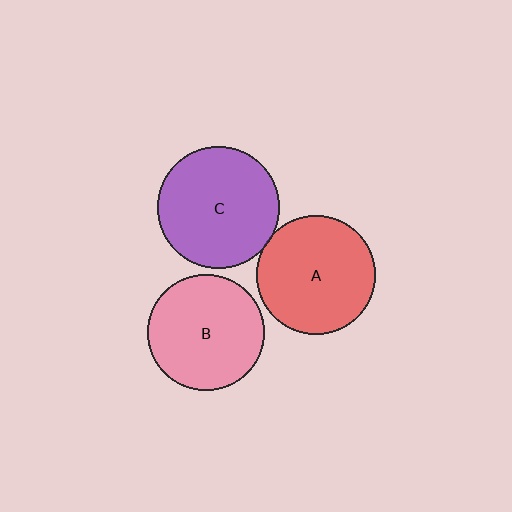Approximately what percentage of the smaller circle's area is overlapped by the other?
Approximately 5%.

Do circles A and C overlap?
Yes.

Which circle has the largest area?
Circle C (purple).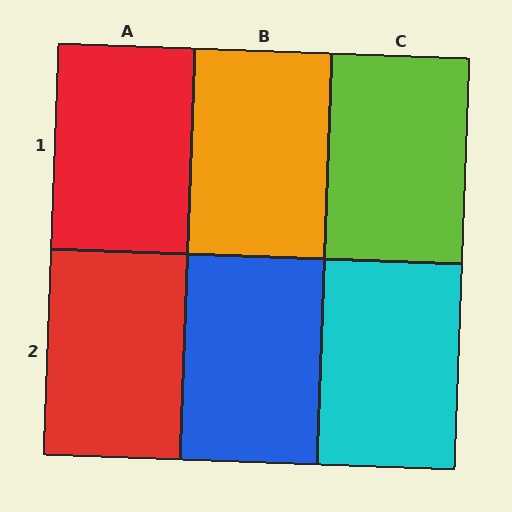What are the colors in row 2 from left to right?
Red, blue, cyan.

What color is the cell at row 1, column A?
Red.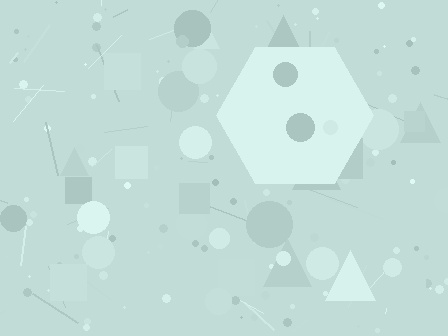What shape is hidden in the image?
A hexagon is hidden in the image.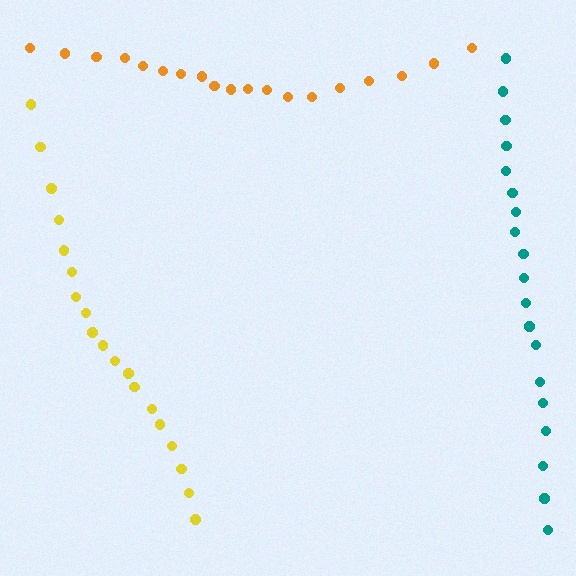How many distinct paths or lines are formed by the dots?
There are 3 distinct paths.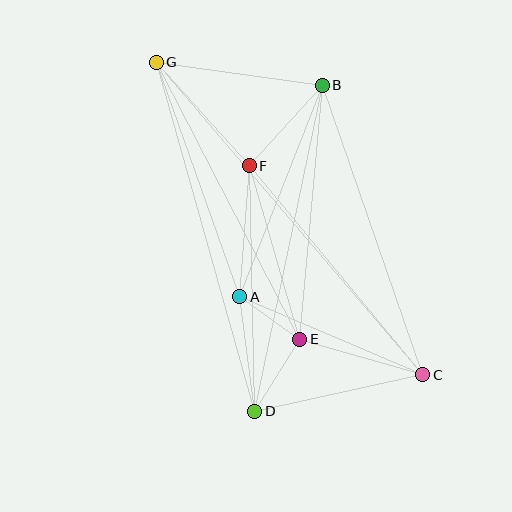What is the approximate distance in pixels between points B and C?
The distance between B and C is approximately 307 pixels.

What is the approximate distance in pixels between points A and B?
The distance between A and B is approximately 227 pixels.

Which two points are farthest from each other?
Points C and G are farthest from each other.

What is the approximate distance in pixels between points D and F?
The distance between D and F is approximately 245 pixels.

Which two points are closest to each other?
Points A and E are closest to each other.